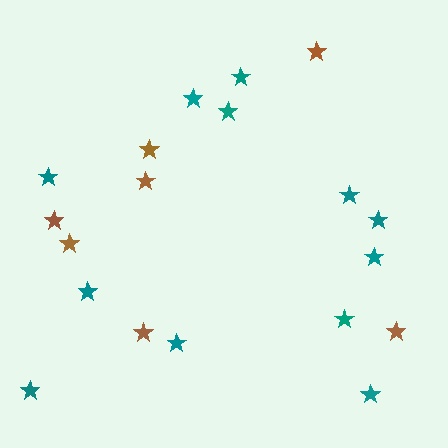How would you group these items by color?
There are 2 groups: one group of teal stars (12) and one group of brown stars (7).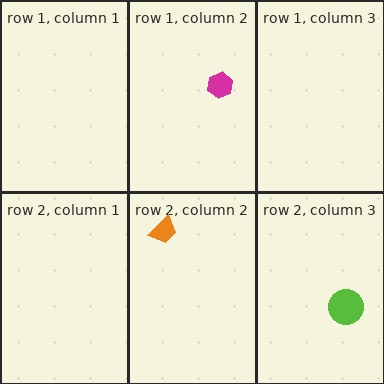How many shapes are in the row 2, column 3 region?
1.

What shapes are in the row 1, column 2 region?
The magenta hexagon.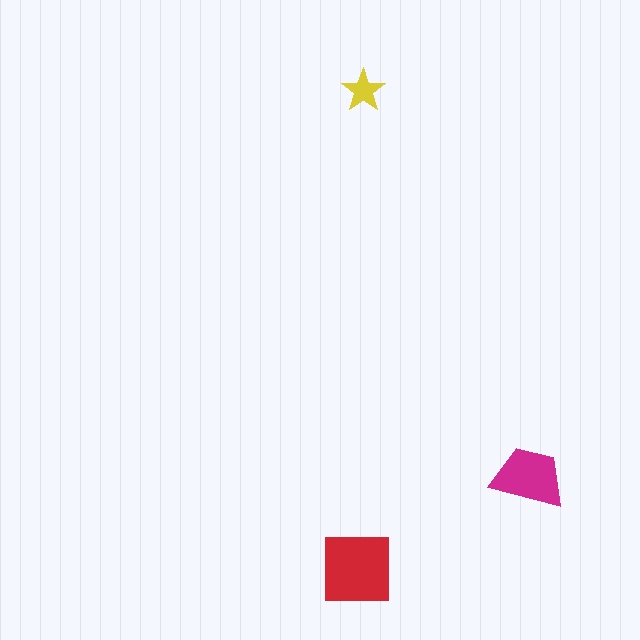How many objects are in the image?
There are 3 objects in the image.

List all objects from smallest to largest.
The yellow star, the magenta trapezoid, the red square.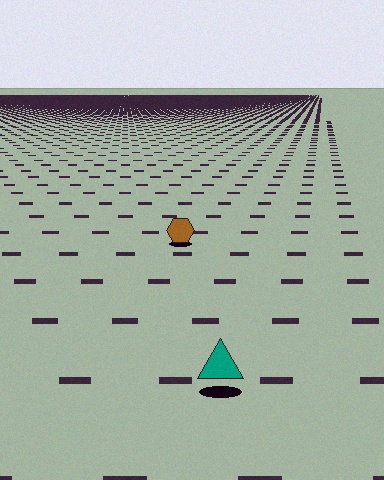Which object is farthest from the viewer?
The brown hexagon is farthest from the viewer. It appears smaller and the ground texture around it is denser.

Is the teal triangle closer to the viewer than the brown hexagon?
Yes. The teal triangle is closer — you can tell from the texture gradient: the ground texture is coarser near it.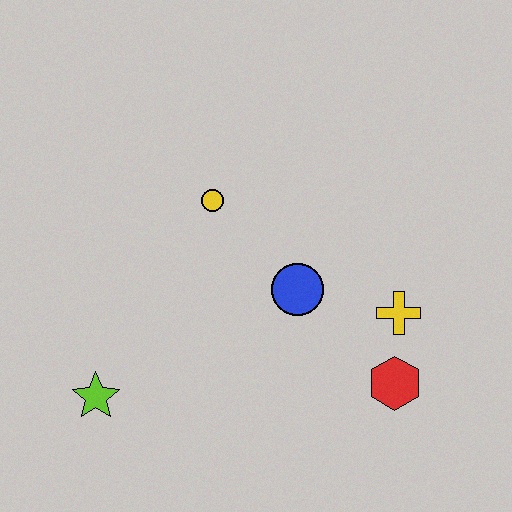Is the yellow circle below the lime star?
No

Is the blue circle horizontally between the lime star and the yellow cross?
Yes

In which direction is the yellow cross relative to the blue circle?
The yellow cross is to the right of the blue circle.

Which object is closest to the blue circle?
The yellow cross is closest to the blue circle.